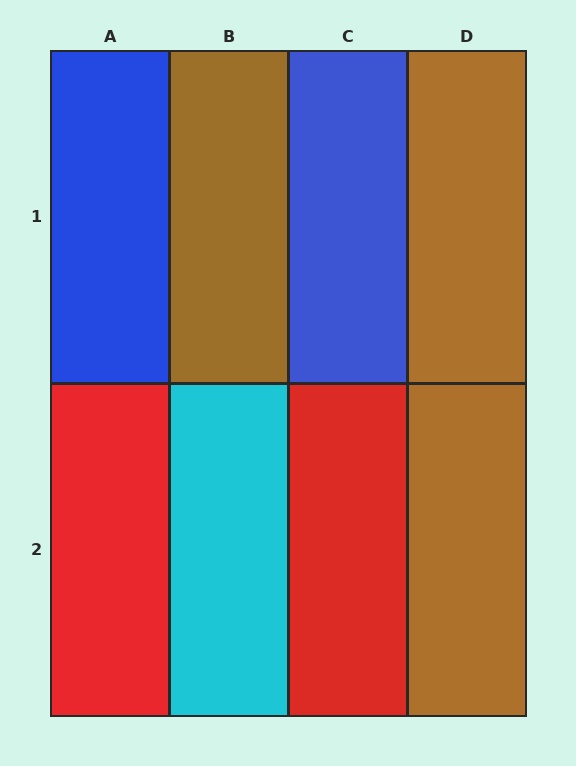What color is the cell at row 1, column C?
Blue.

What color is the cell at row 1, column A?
Blue.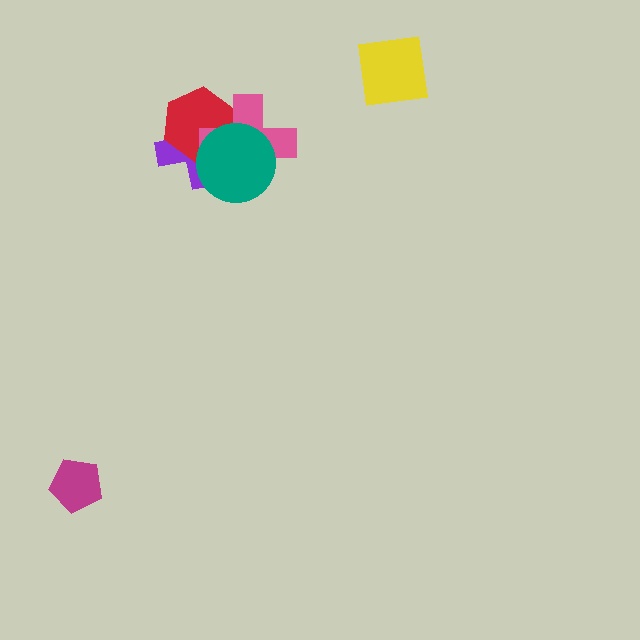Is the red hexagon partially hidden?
Yes, it is partially covered by another shape.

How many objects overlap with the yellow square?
0 objects overlap with the yellow square.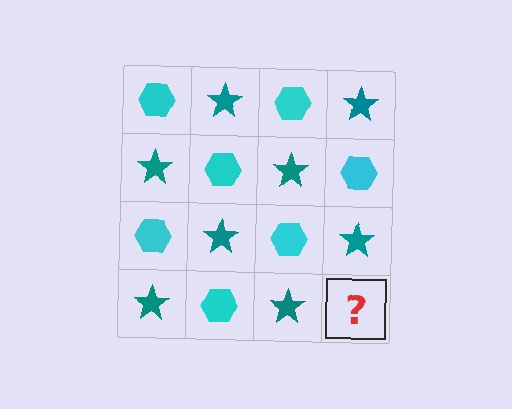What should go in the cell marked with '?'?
The missing cell should contain a cyan hexagon.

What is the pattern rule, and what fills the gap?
The rule is that it alternates cyan hexagon and teal star in a checkerboard pattern. The gap should be filled with a cyan hexagon.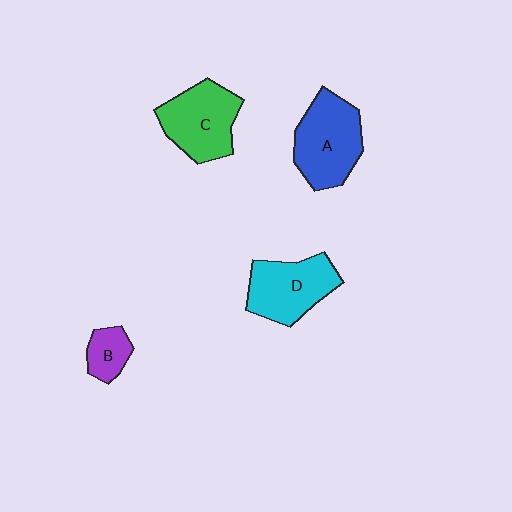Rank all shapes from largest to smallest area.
From largest to smallest: A (blue), C (green), D (cyan), B (purple).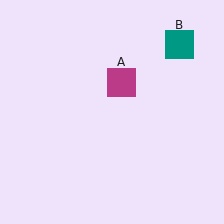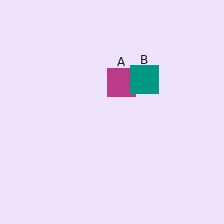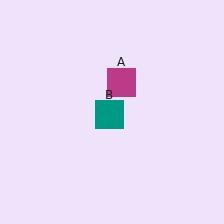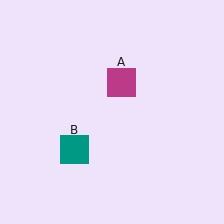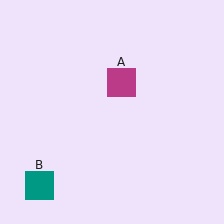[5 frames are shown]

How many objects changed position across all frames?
1 object changed position: teal square (object B).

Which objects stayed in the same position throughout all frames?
Magenta square (object A) remained stationary.